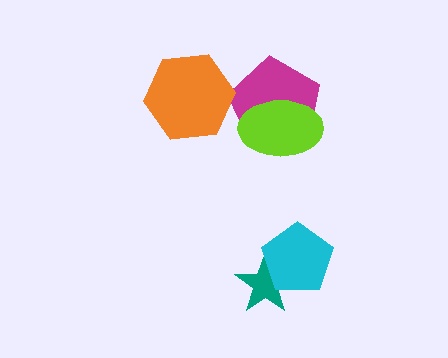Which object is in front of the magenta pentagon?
The lime ellipse is in front of the magenta pentagon.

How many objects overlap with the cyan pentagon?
1 object overlaps with the cyan pentagon.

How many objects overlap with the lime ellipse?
1 object overlaps with the lime ellipse.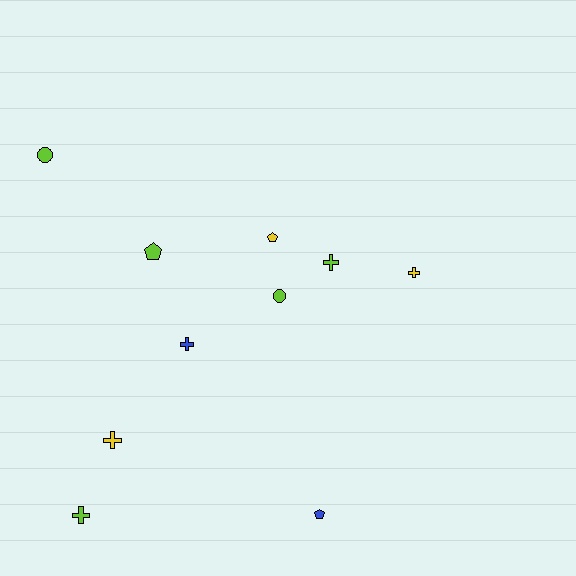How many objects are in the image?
There are 10 objects.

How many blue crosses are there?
There is 1 blue cross.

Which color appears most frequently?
Lime, with 5 objects.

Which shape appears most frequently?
Cross, with 5 objects.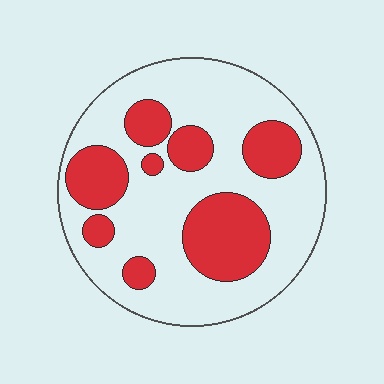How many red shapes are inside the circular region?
8.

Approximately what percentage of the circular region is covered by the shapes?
Approximately 30%.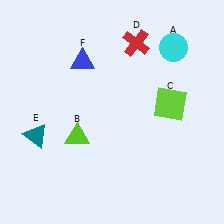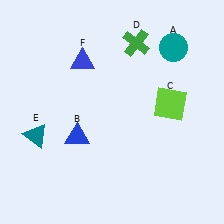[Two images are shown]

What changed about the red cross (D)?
In Image 1, D is red. In Image 2, it changed to green.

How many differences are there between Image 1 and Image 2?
There are 3 differences between the two images.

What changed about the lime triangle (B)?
In Image 1, B is lime. In Image 2, it changed to blue.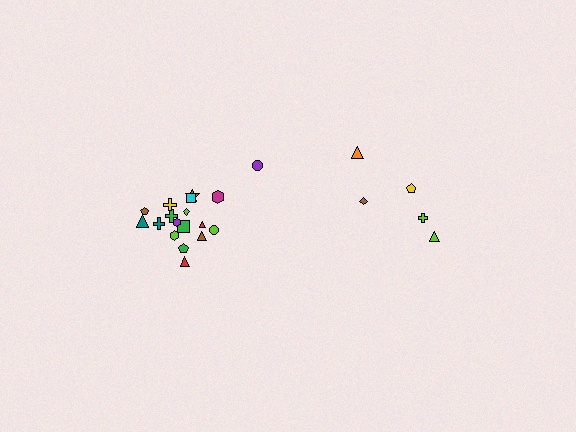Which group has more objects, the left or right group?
The left group.